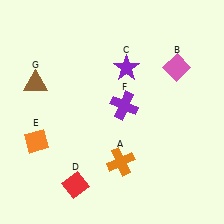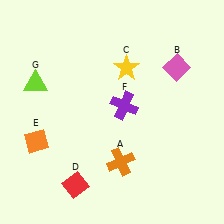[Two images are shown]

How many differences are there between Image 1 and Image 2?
There are 2 differences between the two images.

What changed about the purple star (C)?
In Image 1, C is purple. In Image 2, it changed to yellow.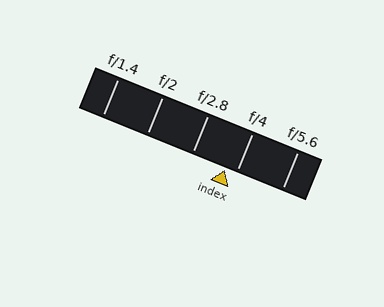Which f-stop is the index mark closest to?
The index mark is closest to f/4.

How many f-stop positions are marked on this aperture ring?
There are 5 f-stop positions marked.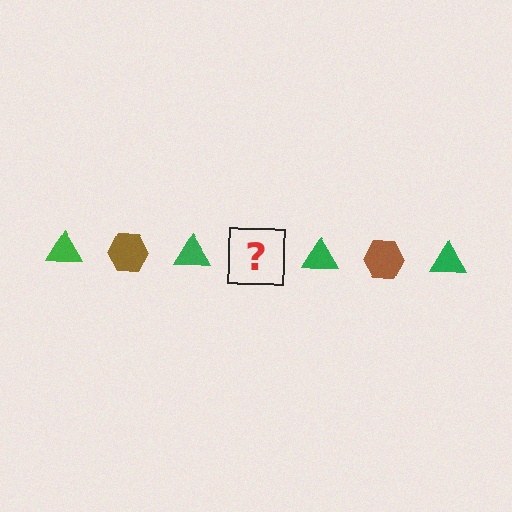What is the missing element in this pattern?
The missing element is a brown hexagon.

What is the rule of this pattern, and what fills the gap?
The rule is that the pattern alternates between green triangle and brown hexagon. The gap should be filled with a brown hexagon.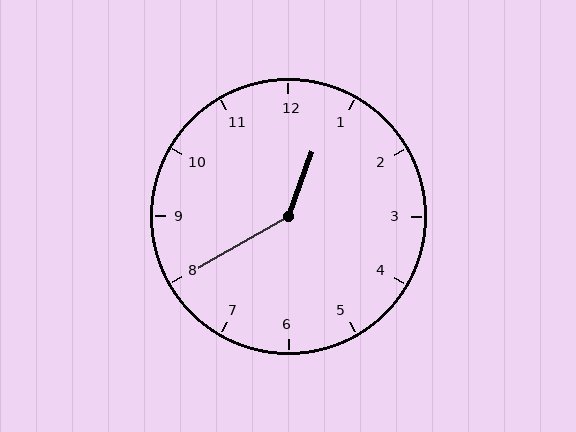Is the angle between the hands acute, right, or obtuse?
It is obtuse.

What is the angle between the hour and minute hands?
Approximately 140 degrees.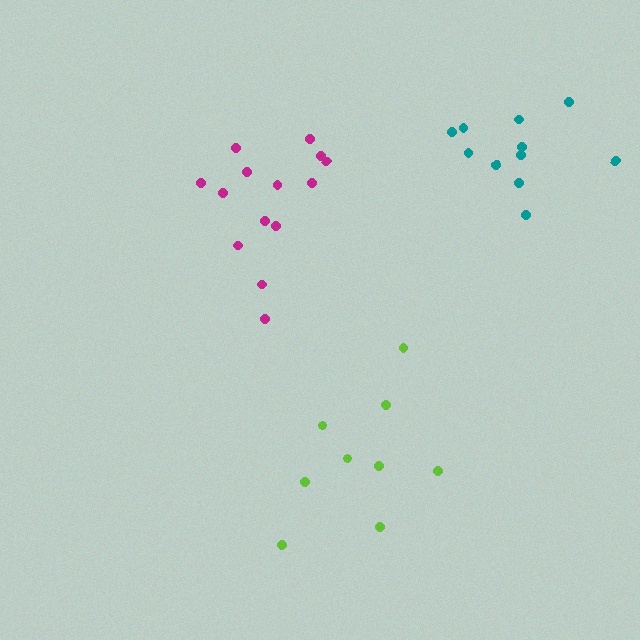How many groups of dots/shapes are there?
There are 3 groups.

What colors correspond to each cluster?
The clusters are colored: magenta, teal, lime.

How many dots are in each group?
Group 1: 14 dots, Group 2: 11 dots, Group 3: 9 dots (34 total).